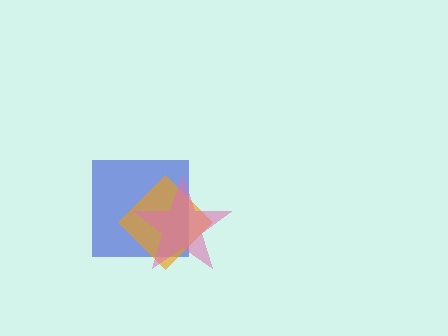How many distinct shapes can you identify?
There are 3 distinct shapes: a blue square, an orange diamond, a pink star.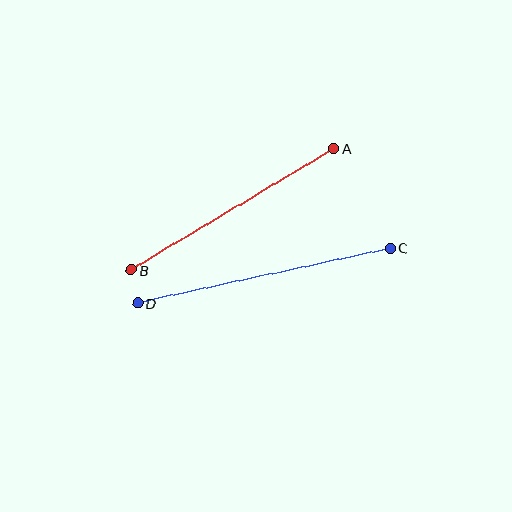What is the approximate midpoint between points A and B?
The midpoint is at approximately (233, 209) pixels.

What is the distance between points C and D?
The distance is approximately 259 pixels.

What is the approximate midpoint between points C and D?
The midpoint is at approximately (264, 276) pixels.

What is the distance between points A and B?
The distance is approximately 236 pixels.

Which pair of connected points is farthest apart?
Points C and D are farthest apart.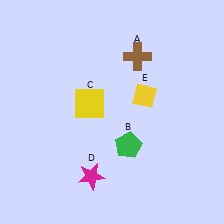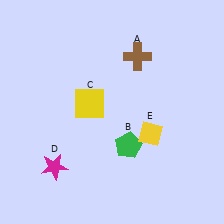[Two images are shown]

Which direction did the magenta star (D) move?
The magenta star (D) moved left.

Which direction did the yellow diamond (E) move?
The yellow diamond (E) moved down.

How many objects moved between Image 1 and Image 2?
2 objects moved between the two images.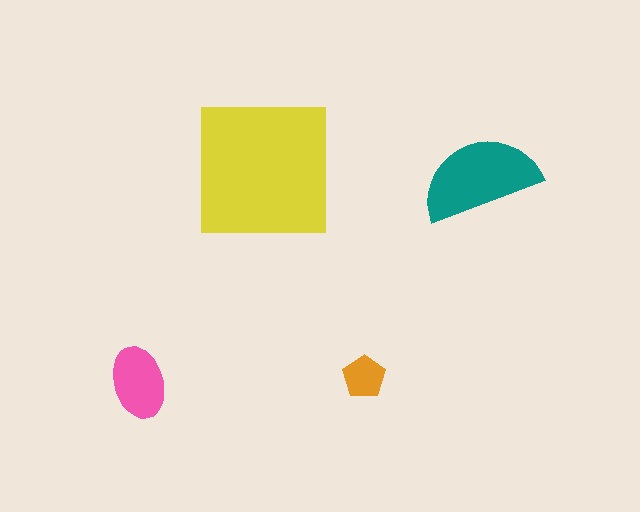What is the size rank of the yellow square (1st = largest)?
1st.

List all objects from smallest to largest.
The orange pentagon, the pink ellipse, the teal semicircle, the yellow square.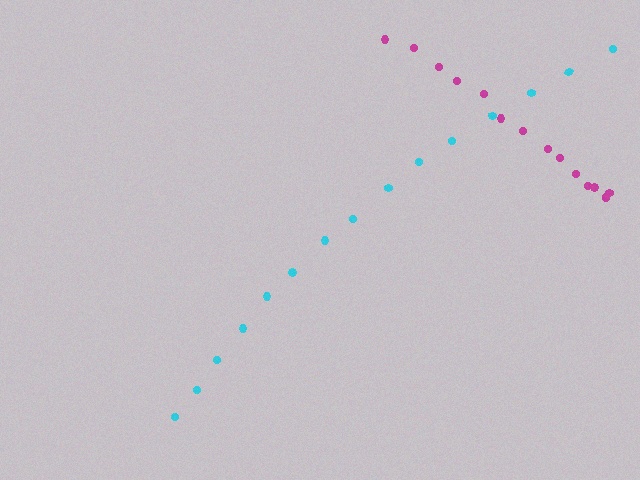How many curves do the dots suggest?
There are 2 distinct paths.